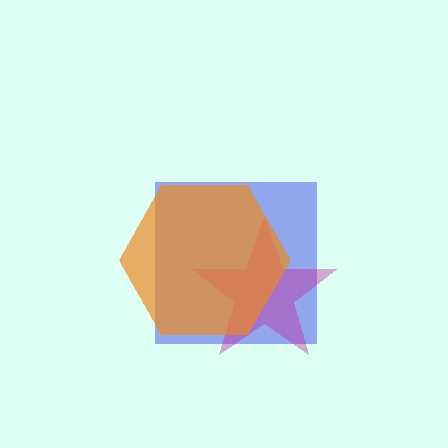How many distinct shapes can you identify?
There are 3 distinct shapes: a blue square, a magenta star, an orange hexagon.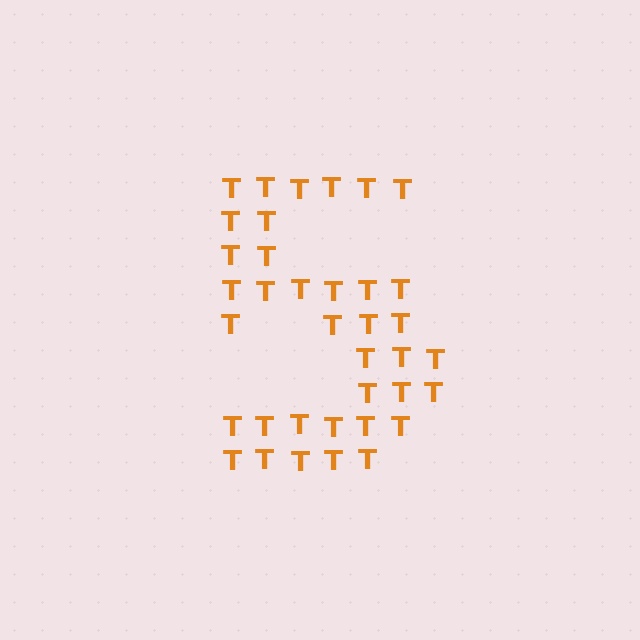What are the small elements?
The small elements are letter T's.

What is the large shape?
The large shape is the digit 5.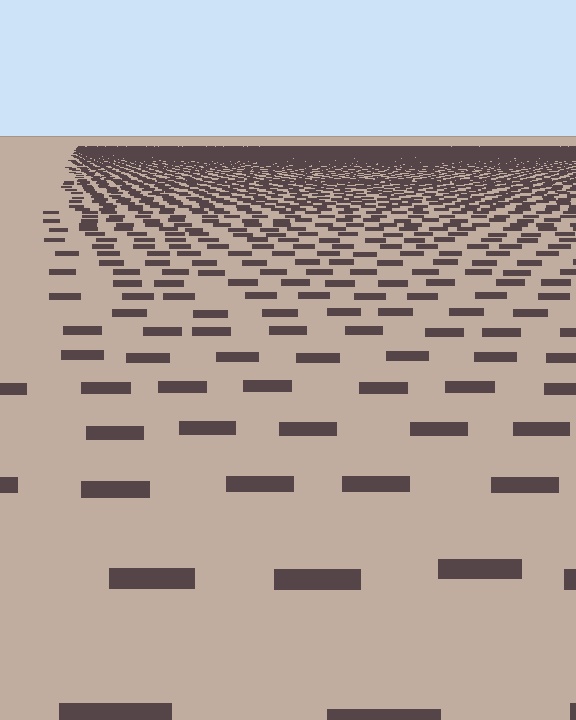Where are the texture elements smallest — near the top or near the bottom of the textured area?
Near the top.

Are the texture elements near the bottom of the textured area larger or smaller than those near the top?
Larger. Near the bottom, elements are closer to the viewer and appear at a bigger on-screen size.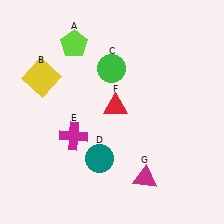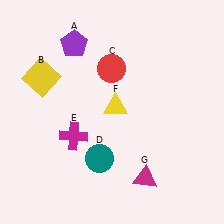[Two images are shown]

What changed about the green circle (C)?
In Image 1, C is green. In Image 2, it changed to red.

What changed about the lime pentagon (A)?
In Image 1, A is lime. In Image 2, it changed to purple.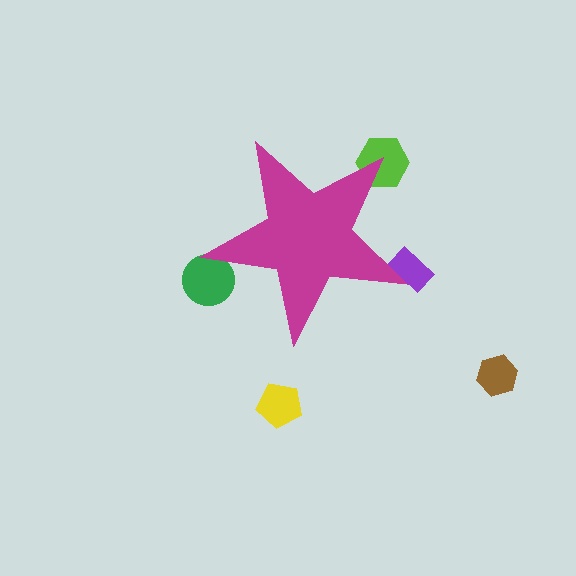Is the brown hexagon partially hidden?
No, the brown hexagon is fully visible.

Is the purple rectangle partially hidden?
Yes, the purple rectangle is partially hidden behind the magenta star.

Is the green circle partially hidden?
Yes, the green circle is partially hidden behind the magenta star.